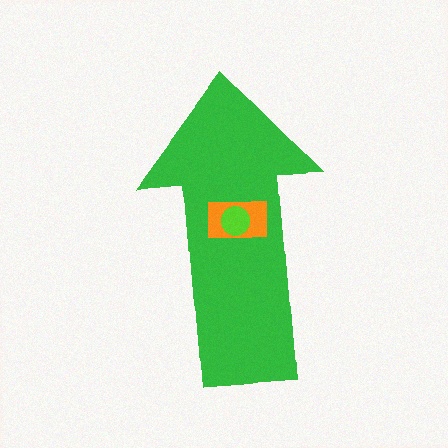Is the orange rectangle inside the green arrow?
Yes.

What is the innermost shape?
The lime circle.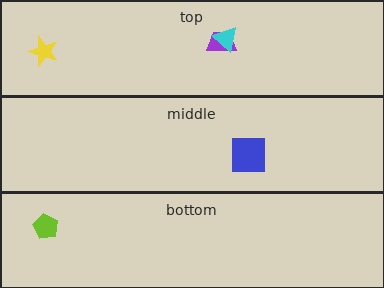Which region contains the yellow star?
The top region.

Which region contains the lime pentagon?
The bottom region.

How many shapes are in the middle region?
1.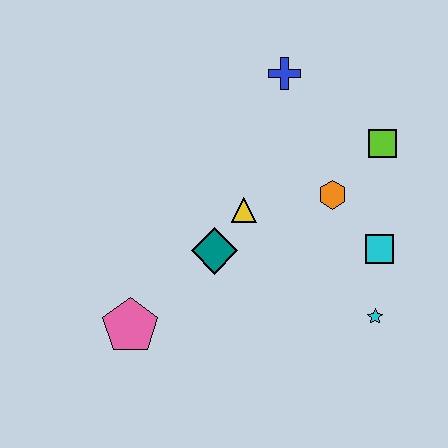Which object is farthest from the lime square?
The pink pentagon is farthest from the lime square.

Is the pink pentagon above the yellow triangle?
No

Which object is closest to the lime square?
The orange hexagon is closest to the lime square.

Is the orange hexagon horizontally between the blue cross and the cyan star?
Yes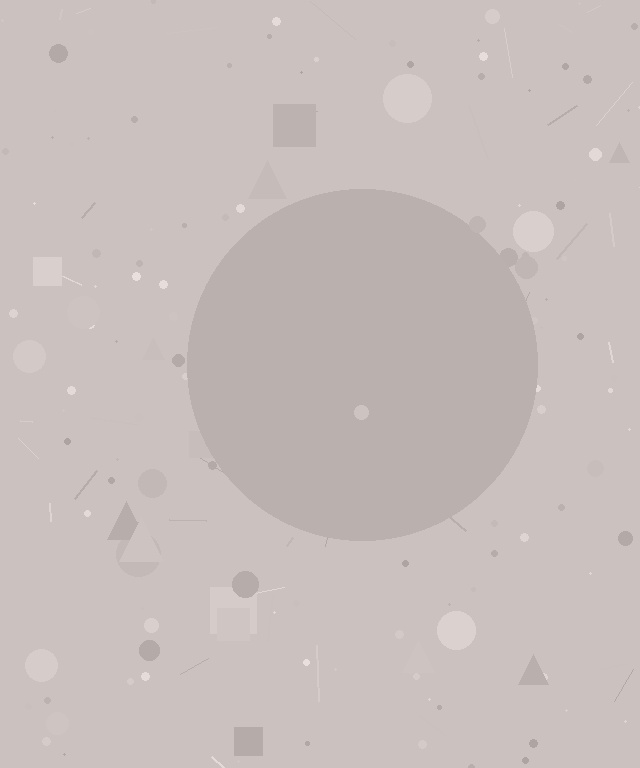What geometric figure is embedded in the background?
A circle is embedded in the background.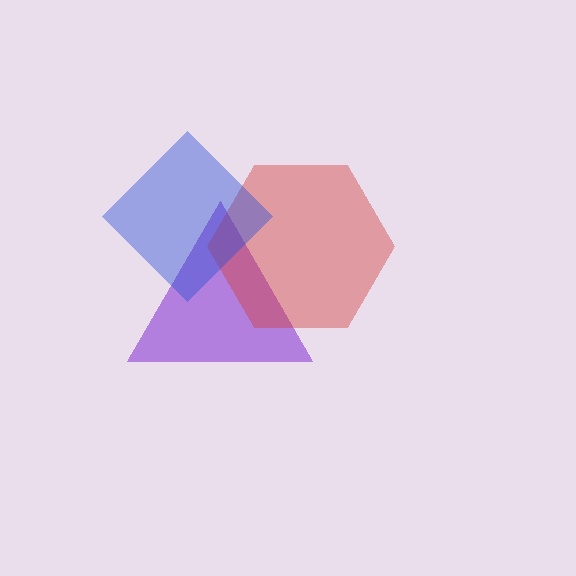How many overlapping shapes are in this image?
There are 3 overlapping shapes in the image.